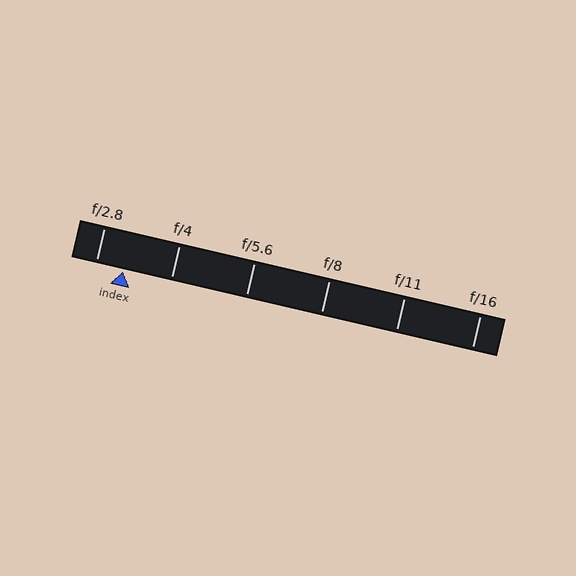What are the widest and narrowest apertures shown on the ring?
The widest aperture shown is f/2.8 and the narrowest is f/16.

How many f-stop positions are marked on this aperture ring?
There are 6 f-stop positions marked.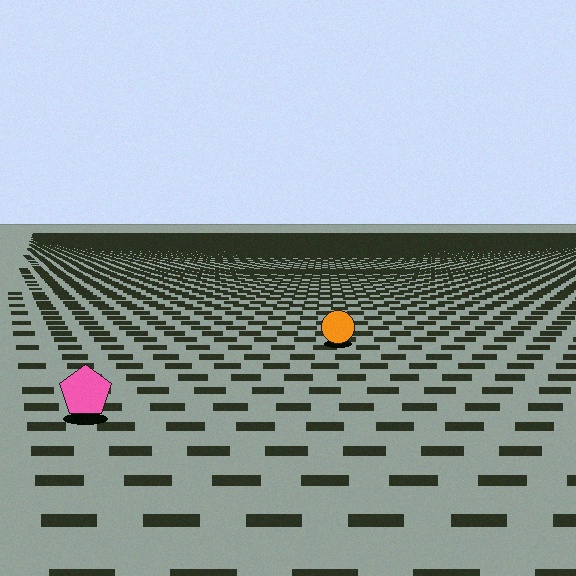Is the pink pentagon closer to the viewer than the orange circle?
Yes. The pink pentagon is closer — you can tell from the texture gradient: the ground texture is coarser near it.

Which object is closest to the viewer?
The pink pentagon is closest. The texture marks near it are larger and more spread out.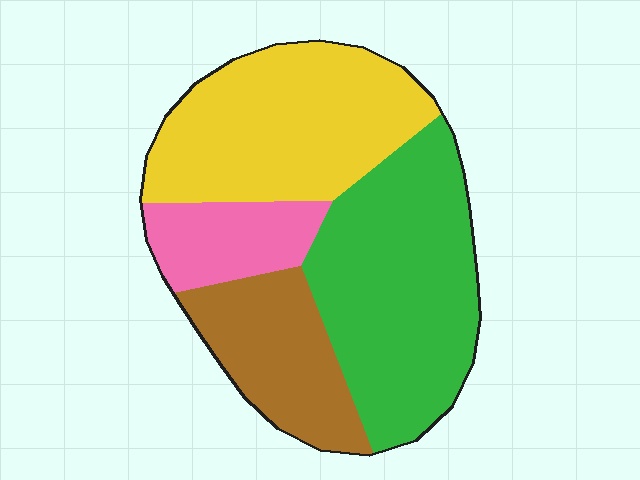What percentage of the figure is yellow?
Yellow takes up about one third (1/3) of the figure.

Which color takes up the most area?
Green, at roughly 35%.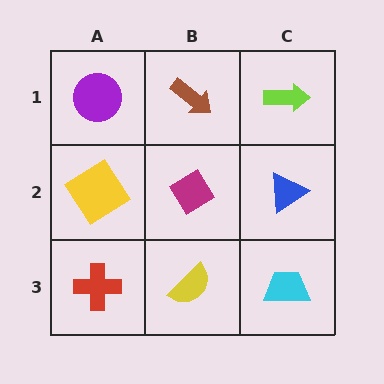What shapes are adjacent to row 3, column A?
A yellow diamond (row 2, column A), a yellow semicircle (row 3, column B).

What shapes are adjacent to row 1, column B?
A magenta diamond (row 2, column B), a purple circle (row 1, column A), a lime arrow (row 1, column C).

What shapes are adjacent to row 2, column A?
A purple circle (row 1, column A), a red cross (row 3, column A), a magenta diamond (row 2, column B).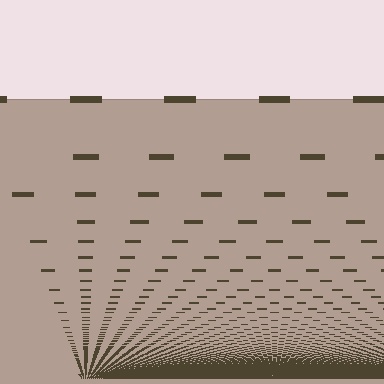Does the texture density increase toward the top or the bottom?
Density increases toward the bottom.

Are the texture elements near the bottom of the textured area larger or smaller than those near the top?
Smaller. The gradient is inverted — elements near the bottom are smaller and denser.